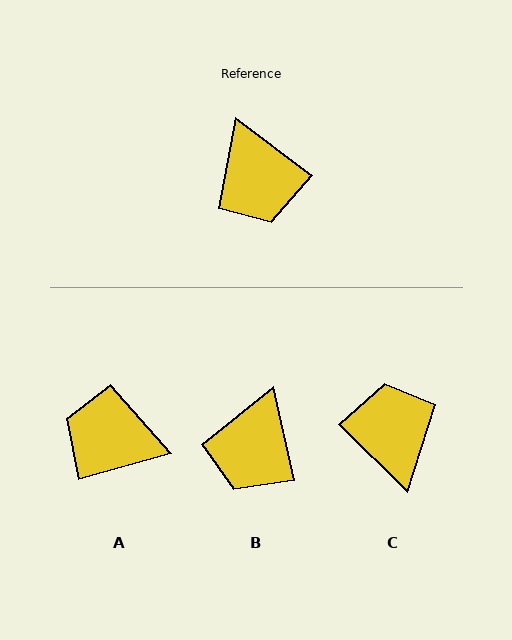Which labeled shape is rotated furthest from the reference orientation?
C, about 172 degrees away.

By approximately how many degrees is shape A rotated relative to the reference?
Approximately 128 degrees clockwise.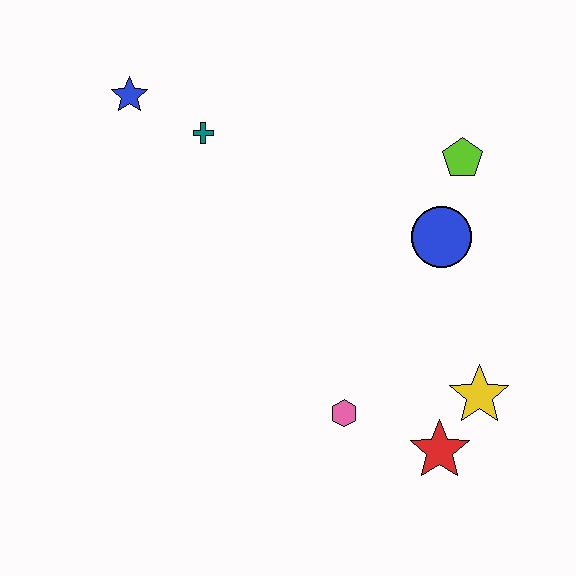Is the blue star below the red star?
No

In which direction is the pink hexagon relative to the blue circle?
The pink hexagon is below the blue circle.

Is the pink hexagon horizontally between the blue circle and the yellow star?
No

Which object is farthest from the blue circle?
The blue star is farthest from the blue circle.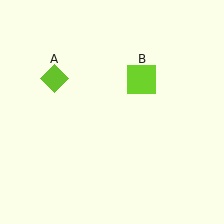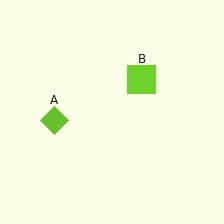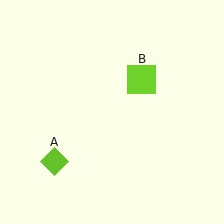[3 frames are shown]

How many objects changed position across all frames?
1 object changed position: lime diamond (object A).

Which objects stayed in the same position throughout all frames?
Lime square (object B) remained stationary.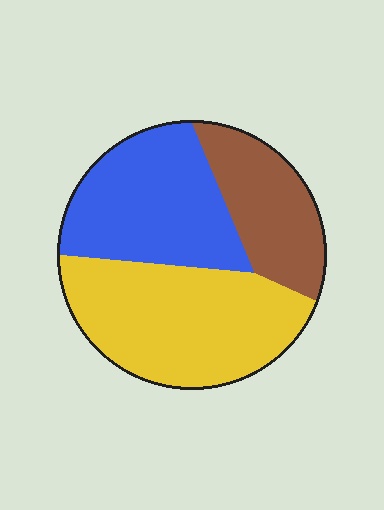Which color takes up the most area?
Yellow, at roughly 45%.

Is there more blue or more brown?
Blue.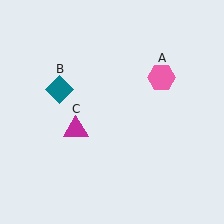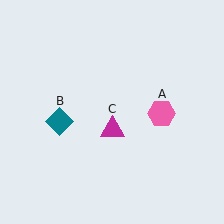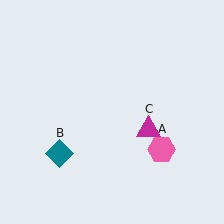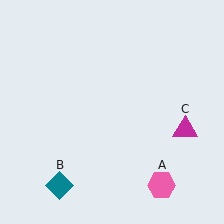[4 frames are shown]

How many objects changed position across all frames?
3 objects changed position: pink hexagon (object A), teal diamond (object B), magenta triangle (object C).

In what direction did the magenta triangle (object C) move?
The magenta triangle (object C) moved right.